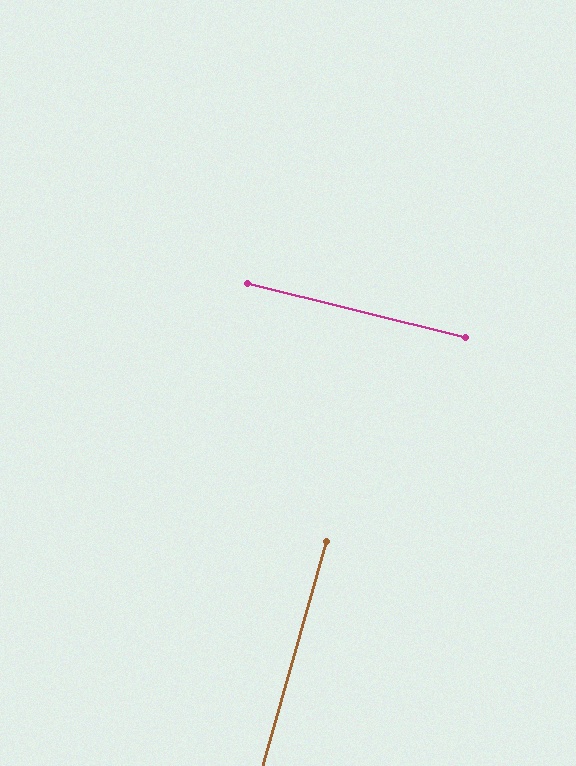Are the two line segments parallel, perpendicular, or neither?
Perpendicular — they meet at approximately 88°.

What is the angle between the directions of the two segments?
Approximately 88 degrees.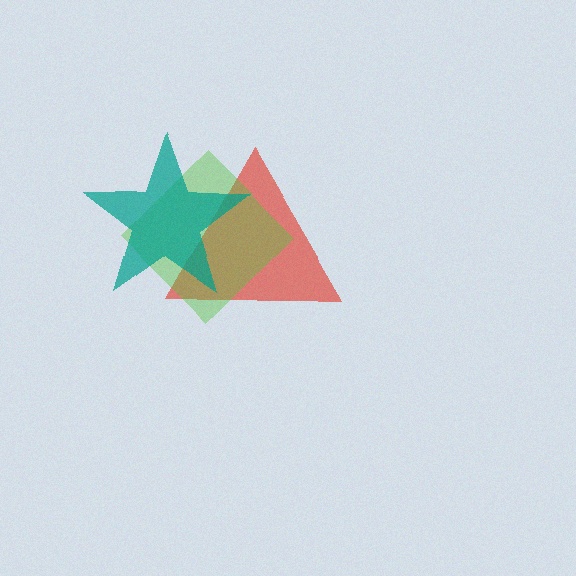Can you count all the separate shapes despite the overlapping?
Yes, there are 3 separate shapes.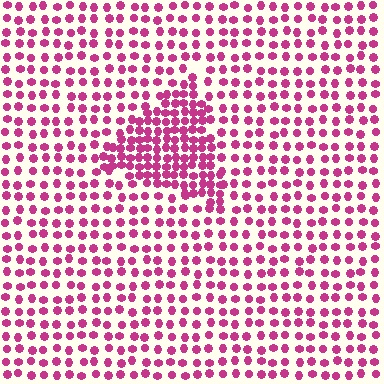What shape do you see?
I see a triangle.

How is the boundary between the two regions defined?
The boundary is defined by a change in element density (approximately 2.0x ratio). All elements are the same color, size, and shape.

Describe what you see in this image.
The image contains small magenta elements arranged at two different densities. A triangle-shaped region is visible where the elements are more densely packed than the surrounding area.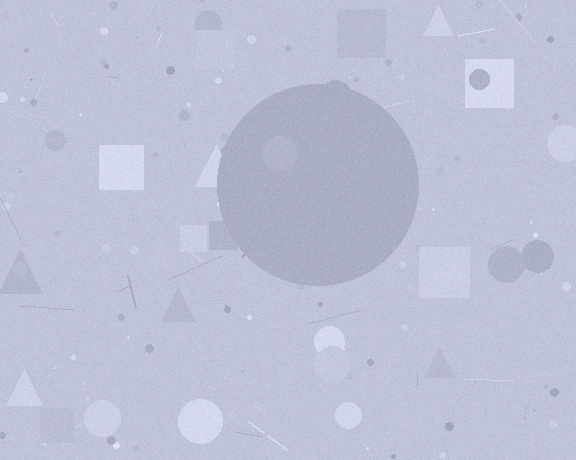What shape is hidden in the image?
A circle is hidden in the image.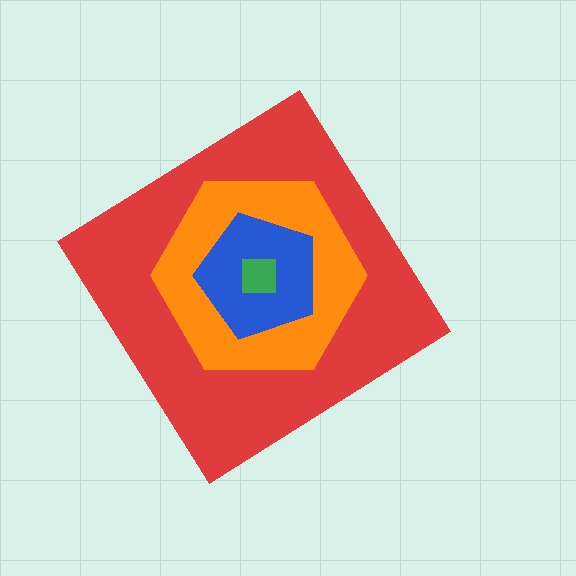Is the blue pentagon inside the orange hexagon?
Yes.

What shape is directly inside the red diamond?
The orange hexagon.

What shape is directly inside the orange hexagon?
The blue pentagon.